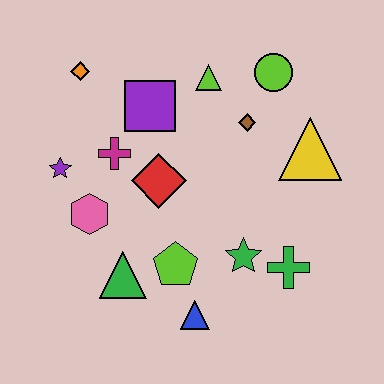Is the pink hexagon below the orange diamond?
Yes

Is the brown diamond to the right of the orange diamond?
Yes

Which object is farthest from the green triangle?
The lime circle is farthest from the green triangle.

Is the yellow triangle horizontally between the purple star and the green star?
No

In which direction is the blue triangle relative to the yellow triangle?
The blue triangle is below the yellow triangle.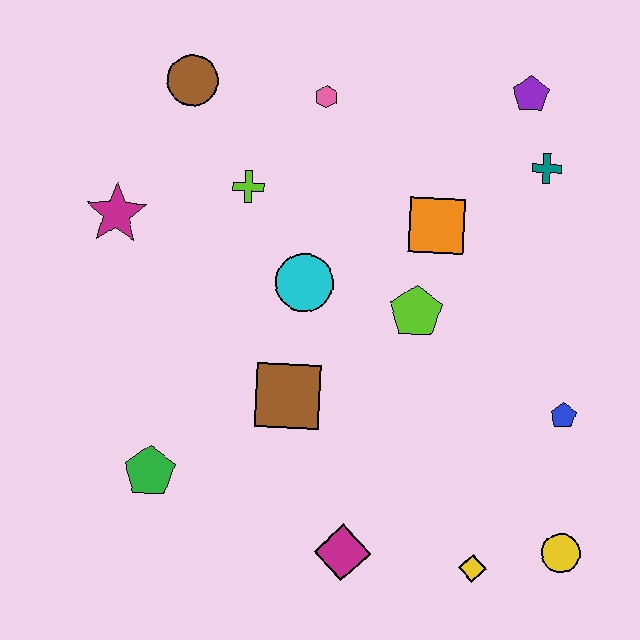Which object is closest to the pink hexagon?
The lime cross is closest to the pink hexagon.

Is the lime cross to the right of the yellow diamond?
No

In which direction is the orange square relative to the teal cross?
The orange square is to the left of the teal cross.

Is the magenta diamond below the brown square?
Yes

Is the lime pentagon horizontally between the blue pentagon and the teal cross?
No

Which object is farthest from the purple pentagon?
The green pentagon is farthest from the purple pentagon.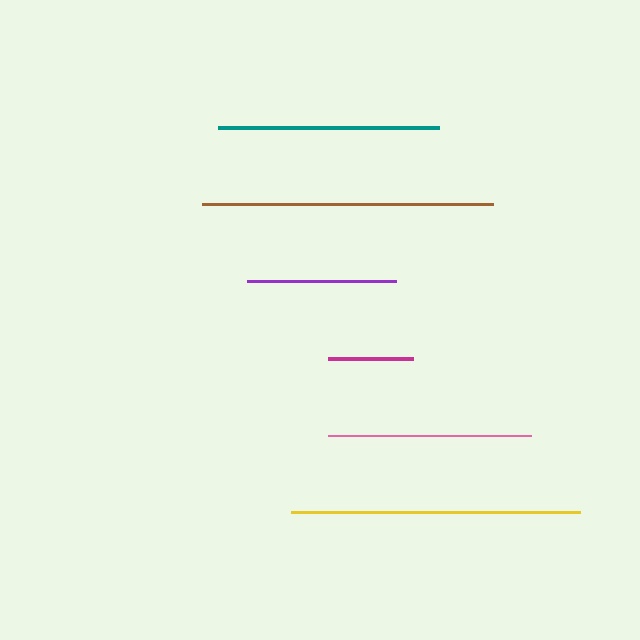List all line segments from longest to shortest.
From longest to shortest: brown, yellow, teal, pink, purple, magenta.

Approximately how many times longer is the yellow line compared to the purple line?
The yellow line is approximately 1.9 times the length of the purple line.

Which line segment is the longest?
The brown line is the longest at approximately 291 pixels.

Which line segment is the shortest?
The magenta line is the shortest at approximately 85 pixels.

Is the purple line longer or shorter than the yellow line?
The yellow line is longer than the purple line.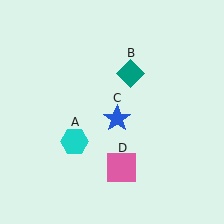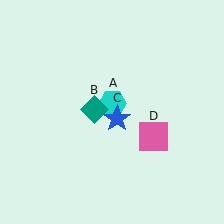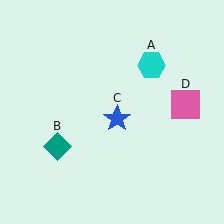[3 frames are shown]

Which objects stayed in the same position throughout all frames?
Blue star (object C) remained stationary.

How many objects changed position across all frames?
3 objects changed position: cyan hexagon (object A), teal diamond (object B), pink square (object D).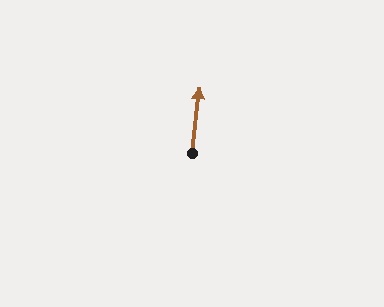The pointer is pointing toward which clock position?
Roughly 12 o'clock.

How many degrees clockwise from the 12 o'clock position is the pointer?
Approximately 6 degrees.